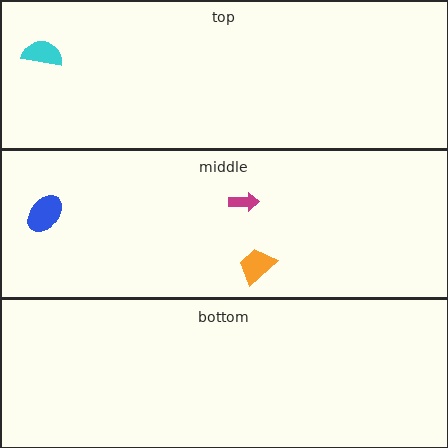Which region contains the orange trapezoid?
The middle region.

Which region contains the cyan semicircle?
The top region.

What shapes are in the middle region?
The magenta arrow, the orange trapezoid, the blue ellipse.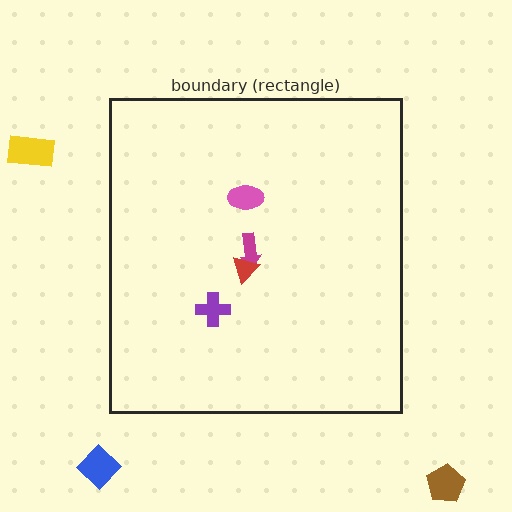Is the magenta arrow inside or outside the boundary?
Inside.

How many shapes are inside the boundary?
4 inside, 3 outside.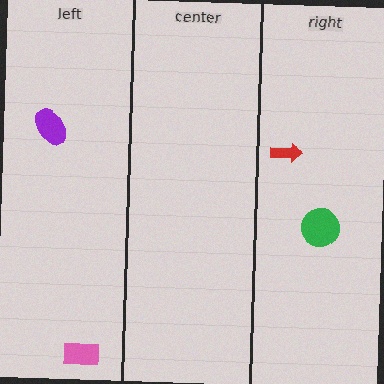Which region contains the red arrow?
The right region.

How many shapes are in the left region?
2.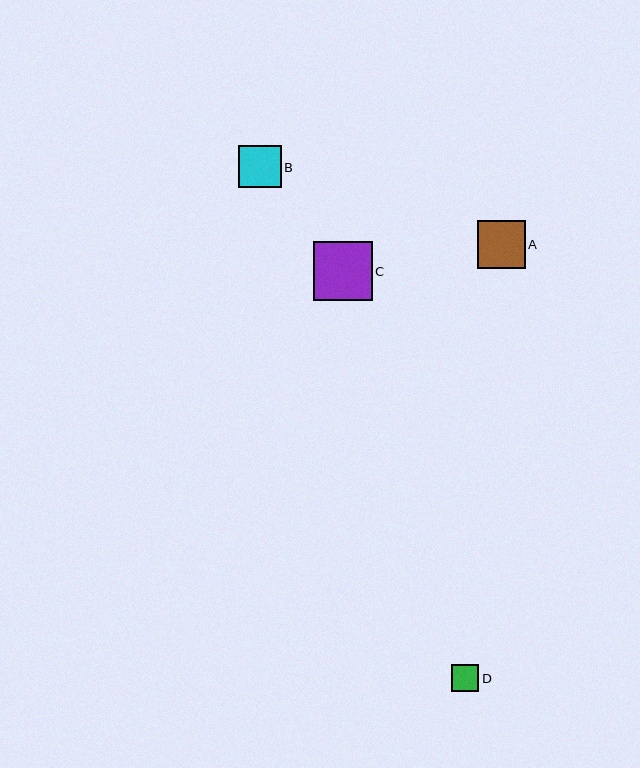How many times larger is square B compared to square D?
Square B is approximately 1.6 times the size of square D.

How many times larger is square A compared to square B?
Square A is approximately 1.1 times the size of square B.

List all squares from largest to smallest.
From largest to smallest: C, A, B, D.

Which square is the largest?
Square C is the largest with a size of approximately 59 pixels.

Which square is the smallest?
Square D is the smallest with a size of approximately 27 pixels.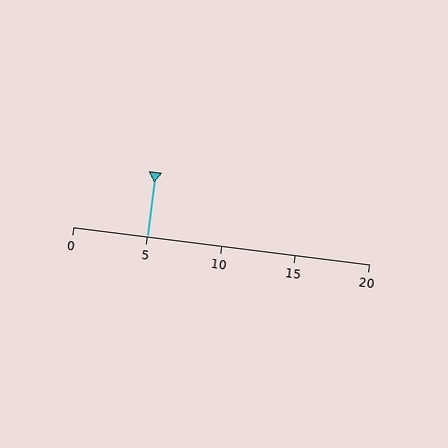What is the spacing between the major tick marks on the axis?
The major ticks are spaced 5 apart.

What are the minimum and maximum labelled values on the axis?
The axis runs from 0 to 20.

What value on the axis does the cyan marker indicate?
The marker indicates approximately 5.